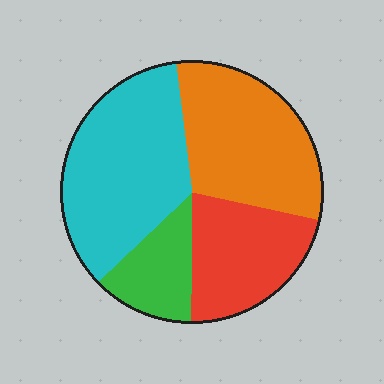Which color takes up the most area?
Cyan, at roughly 35%.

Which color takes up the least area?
Green, at roughly 15%.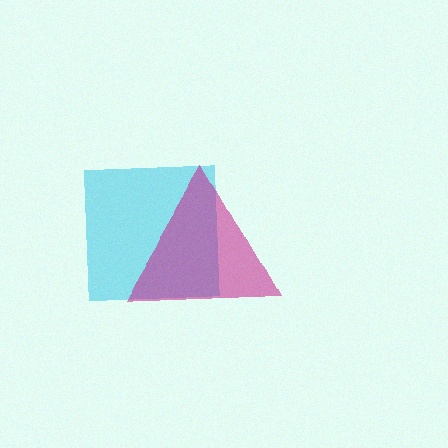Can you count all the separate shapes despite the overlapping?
Yes, there are 2 separate shapes.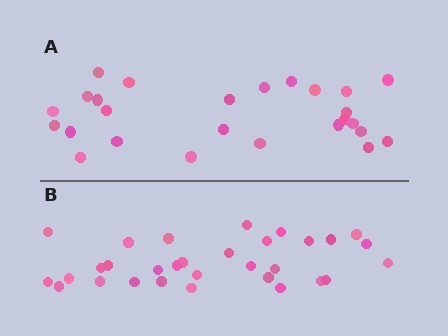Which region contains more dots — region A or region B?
Region B (the bottom region) has more dots.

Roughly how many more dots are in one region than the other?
Region B has about 5 more dots than region A.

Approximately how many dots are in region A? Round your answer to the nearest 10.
About 30 dots. (The exact count is 26, which rounds to 30.)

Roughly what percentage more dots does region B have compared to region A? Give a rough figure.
About 20% more.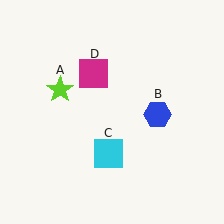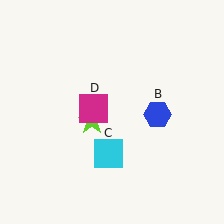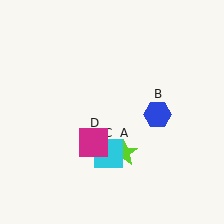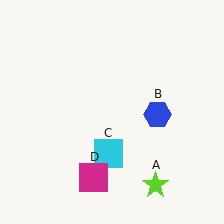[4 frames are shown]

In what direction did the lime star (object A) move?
The lime star (object A) moved down and to the right.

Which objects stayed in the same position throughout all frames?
Blue hexagon (object B) and cyan square (object C) remained stationary.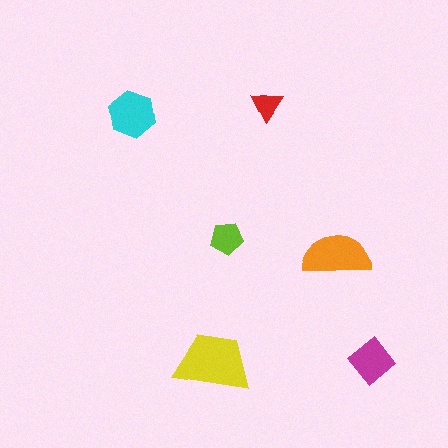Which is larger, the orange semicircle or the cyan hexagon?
The orange semicircle.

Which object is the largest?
The yellow trapezoid.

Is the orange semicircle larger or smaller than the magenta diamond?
Larger.